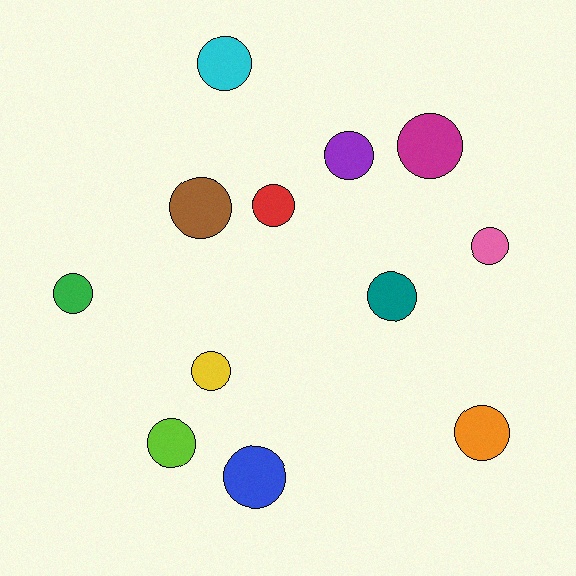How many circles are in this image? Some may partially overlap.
There are 12 circles.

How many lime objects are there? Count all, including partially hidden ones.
There is 1 lime object.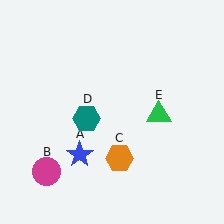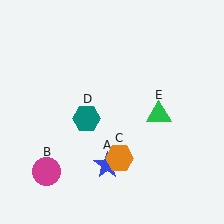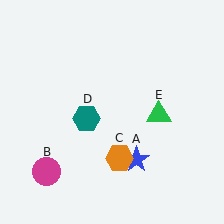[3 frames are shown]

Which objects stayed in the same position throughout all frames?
Magenta circle (object B) and orange hexagon (object C) and teal hexagon (object D) and green triangle (object E) remained stationary.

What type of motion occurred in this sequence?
The blue star (object A) rotated counterclockwise around the center of the scene.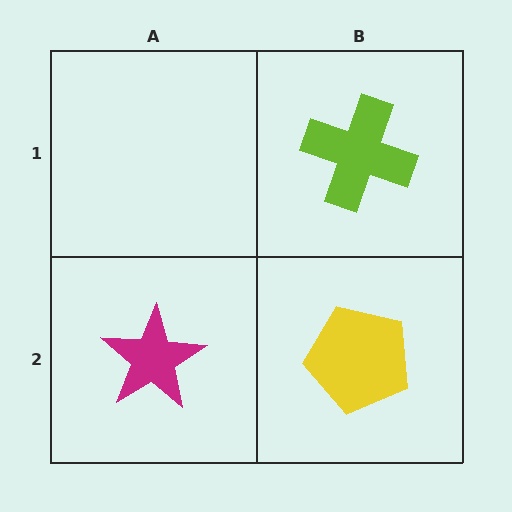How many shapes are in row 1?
1 shape.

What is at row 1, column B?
A lime cross.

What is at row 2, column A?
A magenta star.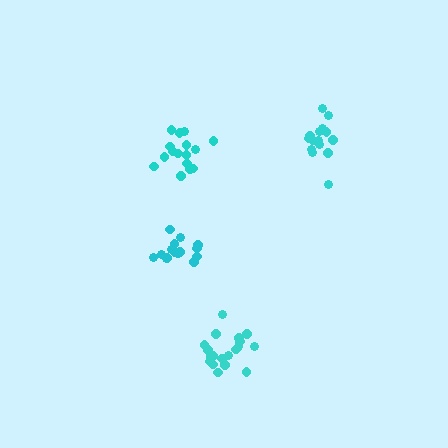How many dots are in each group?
Group 1: 19 dots, Group 2: 16 dots, Group 3: 15 dots, Group 4: 17 dots (67 total).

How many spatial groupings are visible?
There are 4 spatial groupings.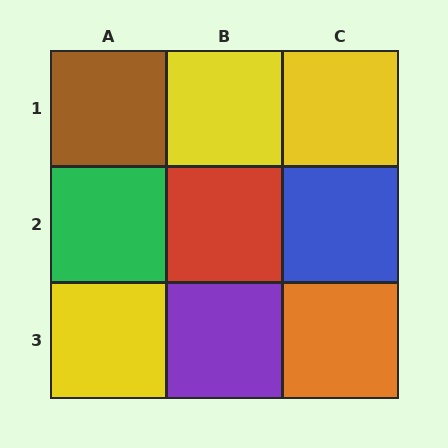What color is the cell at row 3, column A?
Yellow.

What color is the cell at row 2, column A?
Green.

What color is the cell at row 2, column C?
Blue.